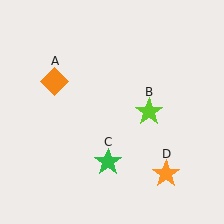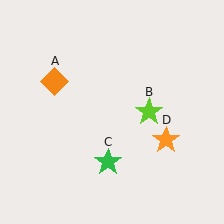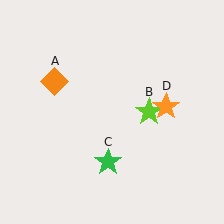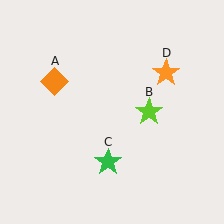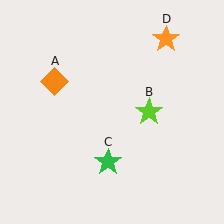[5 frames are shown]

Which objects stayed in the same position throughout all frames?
Orange diamond (object A) and lime star (object B) and green star (object C) remained stationary.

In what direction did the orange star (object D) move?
The orange star (object D) moved up.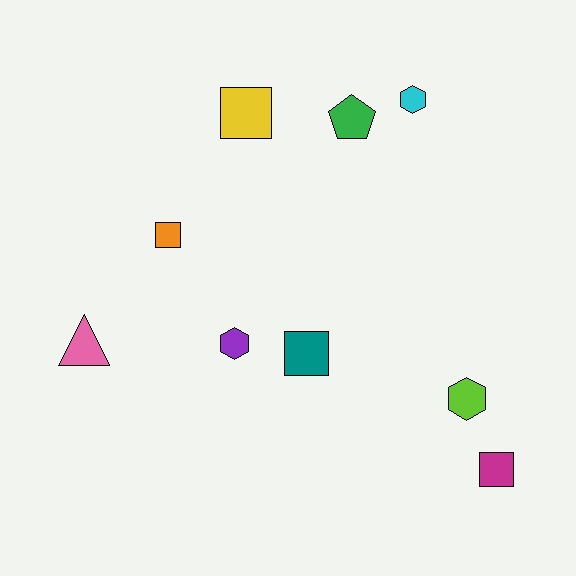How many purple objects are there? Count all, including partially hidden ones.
There is 1 purple object.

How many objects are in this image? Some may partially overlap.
There are 9 objects.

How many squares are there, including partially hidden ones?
There are 4 squares.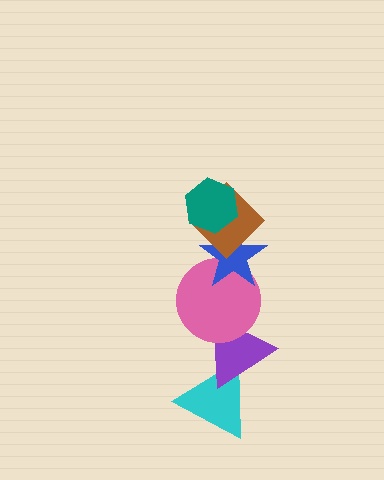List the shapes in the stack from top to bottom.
From top to bottom: the teal hexagon, the brown diamond, the blue star, the pink circle, the purple triangle, the cyan triangle.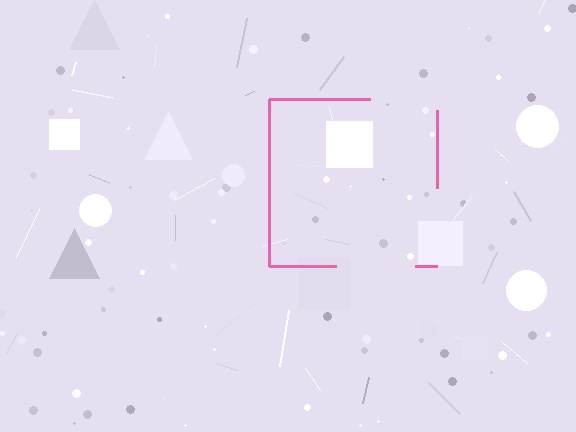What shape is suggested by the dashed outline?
The dashed outline suggests a square.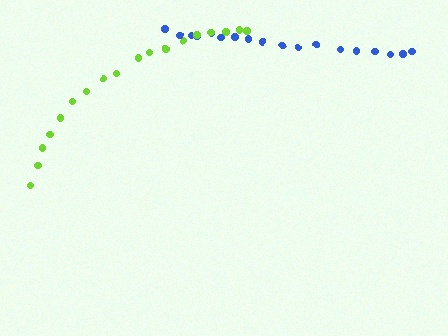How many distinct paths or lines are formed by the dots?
There are 2 distinct paths.